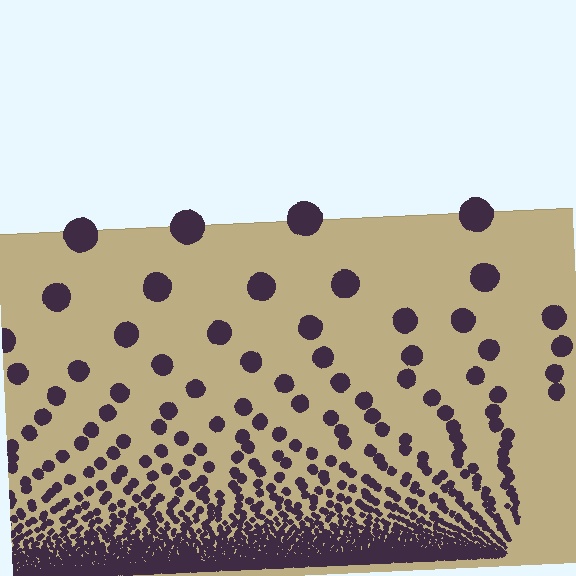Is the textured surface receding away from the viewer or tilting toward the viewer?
The surface appears to tilt toward the viewer. Texture elements get larger and sparser toward the top.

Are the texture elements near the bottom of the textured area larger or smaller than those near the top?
Smaller. The gradient is inverted — elements near the bottom are smaller and denser.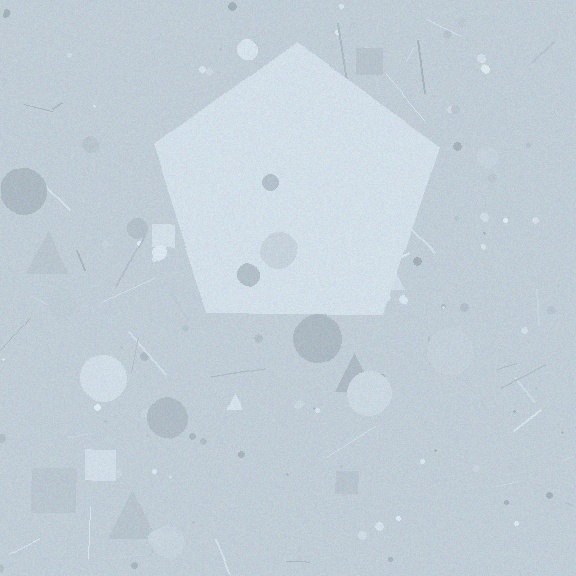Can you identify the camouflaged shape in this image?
The camouflaged shape is a pentagon.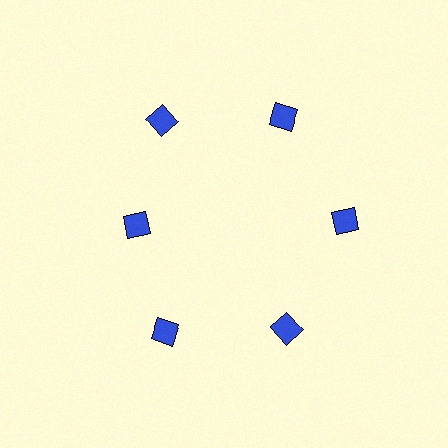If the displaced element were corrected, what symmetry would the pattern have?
It would have 6-fold rotational symmetry — the pattern would map onto itself every 60 degrees.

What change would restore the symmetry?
The symmetry would be restored by moving it outward, back onto the ring so that all 6 diamonds sit at equal angles and equal distance from the center.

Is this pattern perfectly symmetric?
No. The 6 blue diamonds are arranged in a ring, but one element near the 9 o'clock position is pulled inward toward the center, breaking the 6-fold rotational symmetry.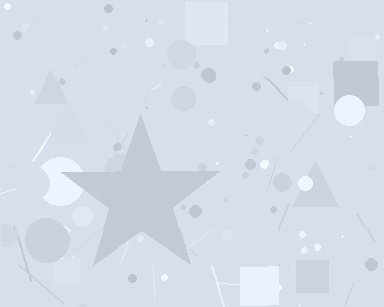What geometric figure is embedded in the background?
A star is embedded in the background.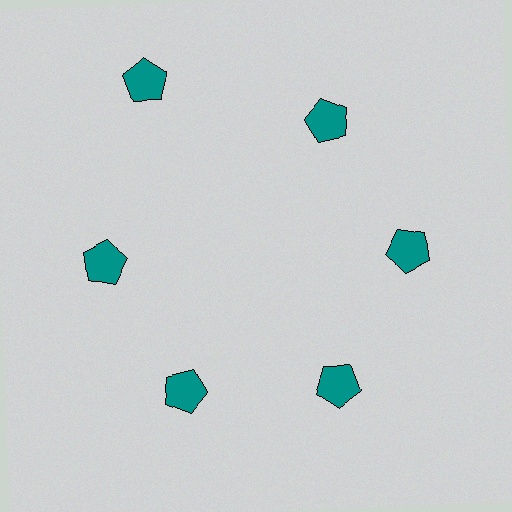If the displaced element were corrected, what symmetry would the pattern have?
It would have 6-fold rotational symmetry — the pattern would map onto itself every 60 degrees.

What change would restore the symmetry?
The symmetry would be restored by moving it inward, back onto the ring so that all 6 pentagons sit at equal angles and equal distance from the center.